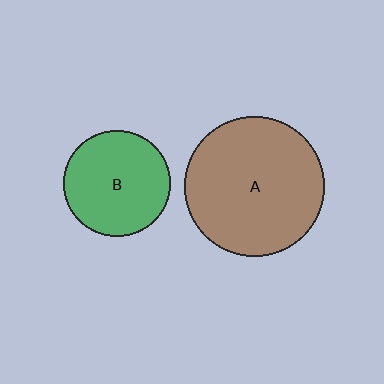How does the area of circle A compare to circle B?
Approximately 1.7 times.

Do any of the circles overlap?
No, none of the circles overlap.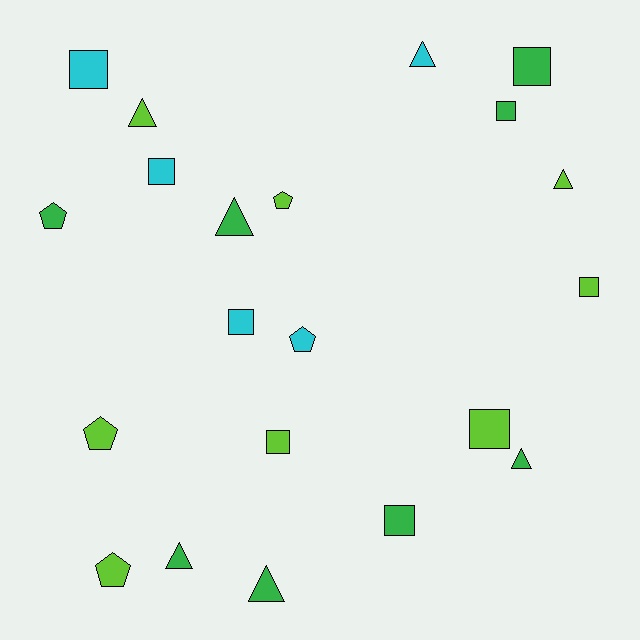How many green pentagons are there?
There is 1 green pentagon.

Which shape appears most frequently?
Square, with 9 objects.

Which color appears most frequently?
Green, with 8 objects.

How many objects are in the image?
There are 21 objects.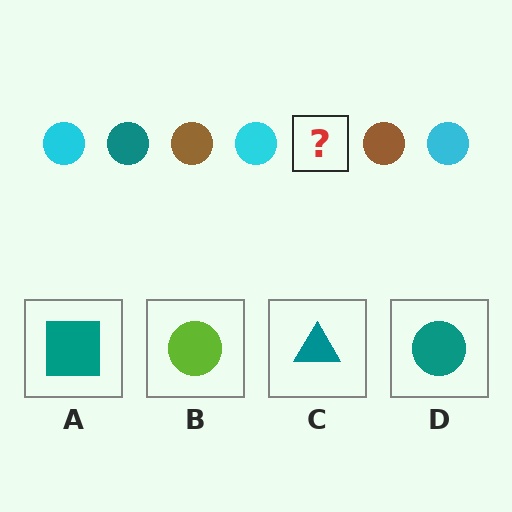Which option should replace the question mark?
Option D.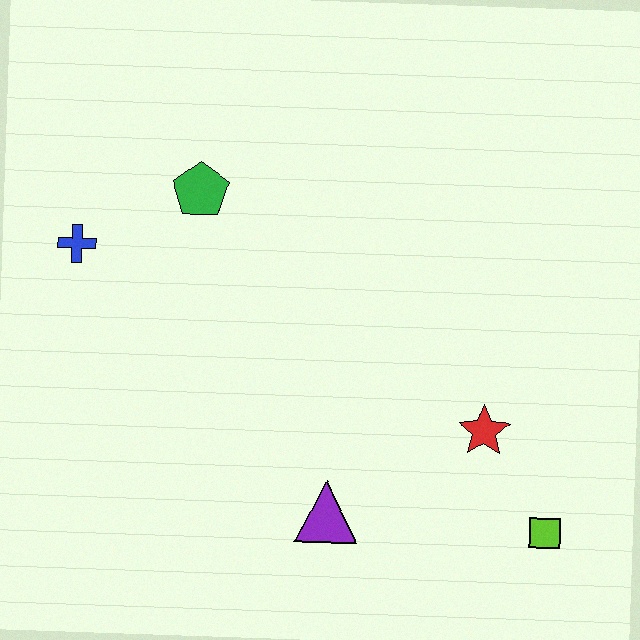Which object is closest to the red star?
The lime square is closest to the red star.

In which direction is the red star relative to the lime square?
The red star is above the lime square.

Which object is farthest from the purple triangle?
The blue cross is farthest from the purple triangle.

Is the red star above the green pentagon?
No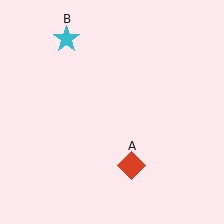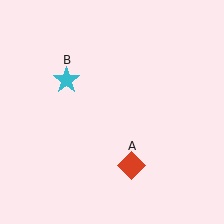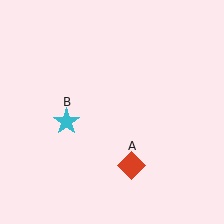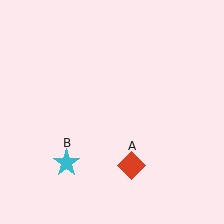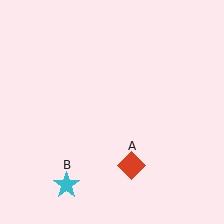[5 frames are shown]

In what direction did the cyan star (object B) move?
The cyan star (object B) moved down.